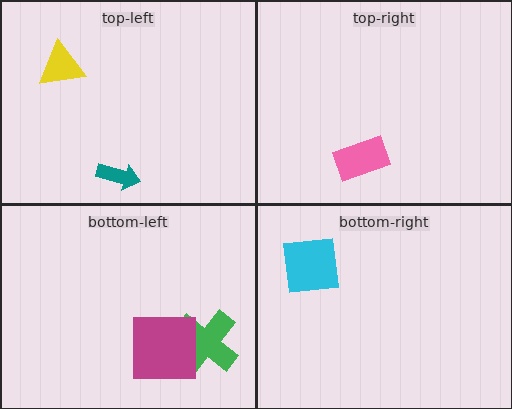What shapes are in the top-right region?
The pink rectangle.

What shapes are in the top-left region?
The teal arrow, the yellow triangle.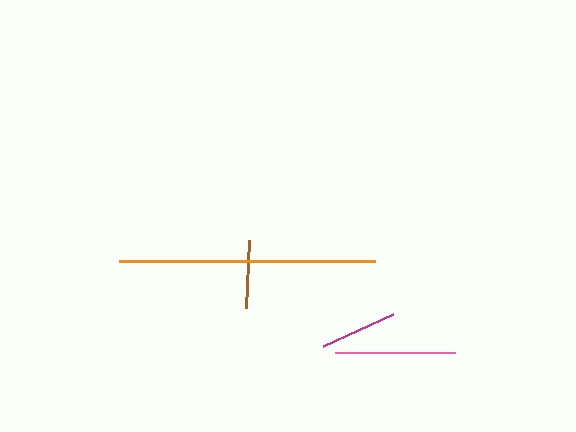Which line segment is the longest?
The orange line is the longest at approximately 256 pixels.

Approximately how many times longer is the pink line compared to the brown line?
The pink line is approximately 1.8 times the length of the brown line.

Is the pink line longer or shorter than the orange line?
The orange line is longer than the pink line.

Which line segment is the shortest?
The brown line is the shortest at approximately 68 pixels.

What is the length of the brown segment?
The brown segment is approximately 68 pixels long.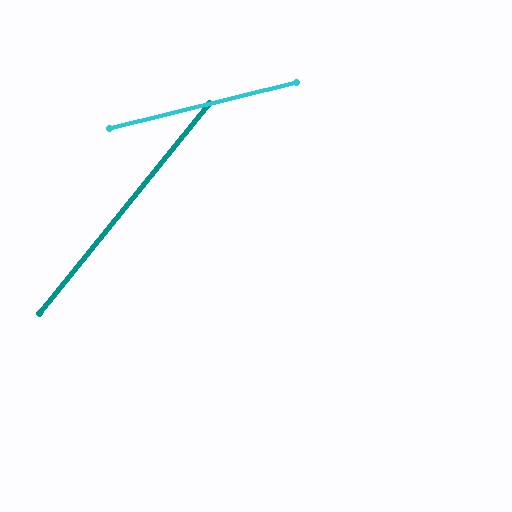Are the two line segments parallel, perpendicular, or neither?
Neither parallel nor perpendicular — they differ by about 37°.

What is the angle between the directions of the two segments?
Approximately 37 degrees.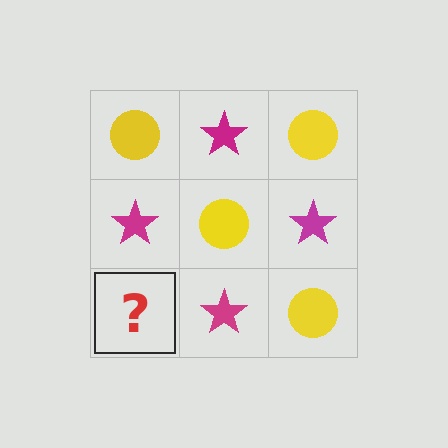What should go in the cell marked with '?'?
The missing cell should contain a yellow circle.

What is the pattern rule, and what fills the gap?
The rule is that it alternates yellow circle and magenta star in a checkerboard pattern. The gap should be filled with a yellow circle.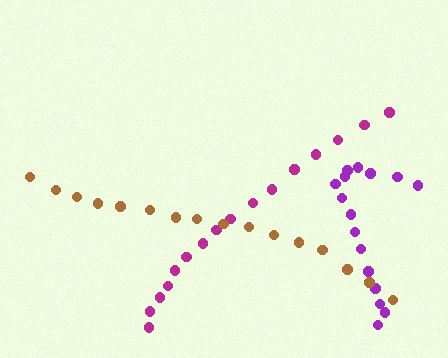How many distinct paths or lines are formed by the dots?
There are 3 distinct paths.